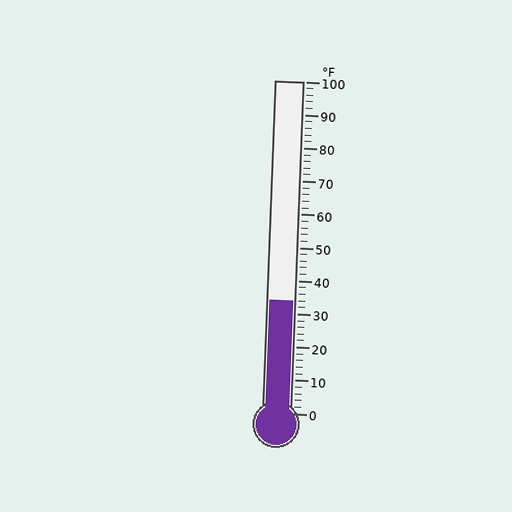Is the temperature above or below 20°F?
The temperature is above 20°F.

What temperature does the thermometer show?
The thermometer shows approximately 34°F.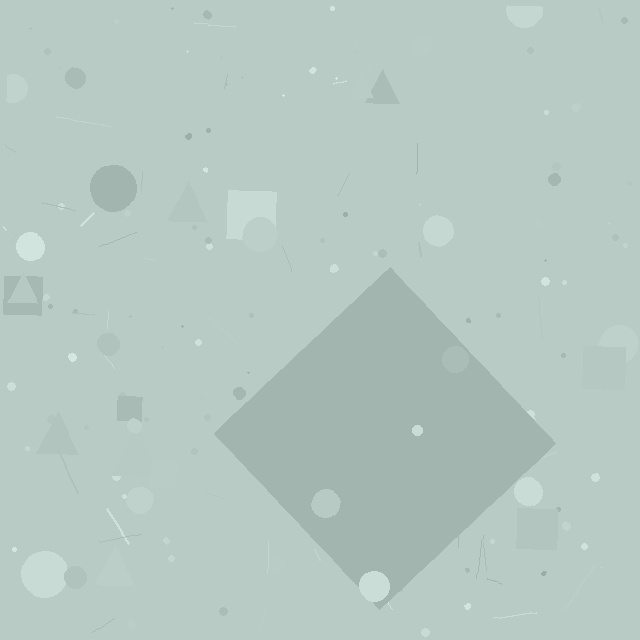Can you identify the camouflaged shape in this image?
The camouflaged shape is a diamond.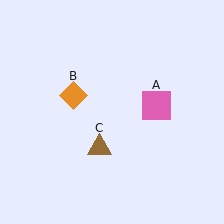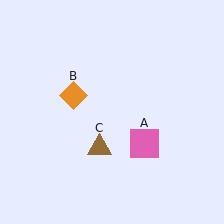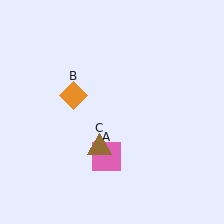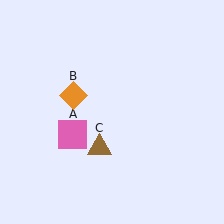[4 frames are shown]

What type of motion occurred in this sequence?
The pink square (object A) rotated clockwise around the center of the scene.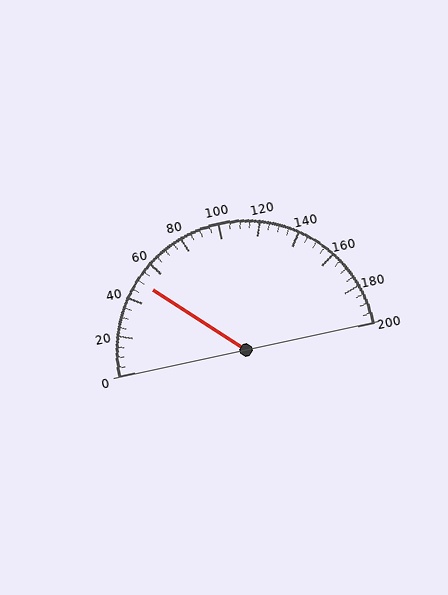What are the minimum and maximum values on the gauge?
The gauge ranges from 0 to 200.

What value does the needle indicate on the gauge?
The needle indicates approximately 50.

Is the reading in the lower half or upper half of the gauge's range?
The reading is in the lower half of the range (0 to 200).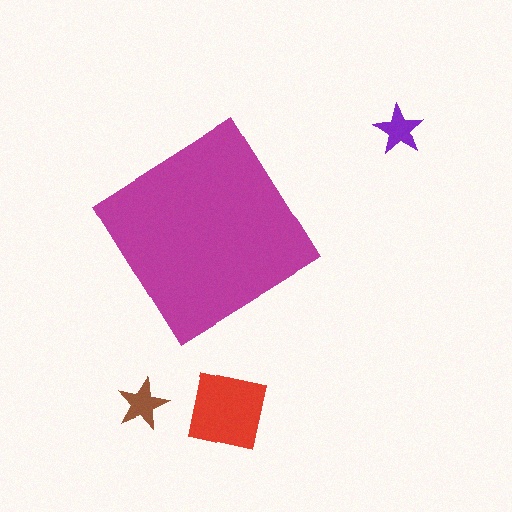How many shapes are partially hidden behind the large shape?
0 shapes are partially hidden.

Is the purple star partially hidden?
No, the purple star is fully visible.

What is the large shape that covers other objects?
A magenta diamond.